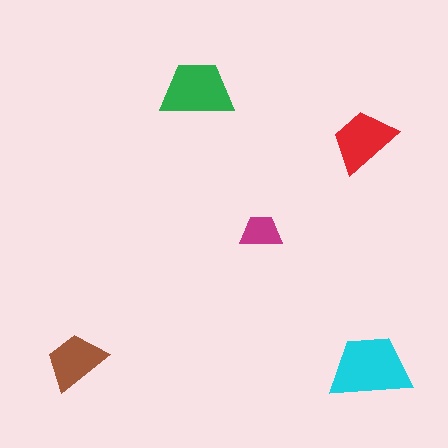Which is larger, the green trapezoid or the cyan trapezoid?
The cyan one.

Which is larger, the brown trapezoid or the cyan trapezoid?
The cyan one.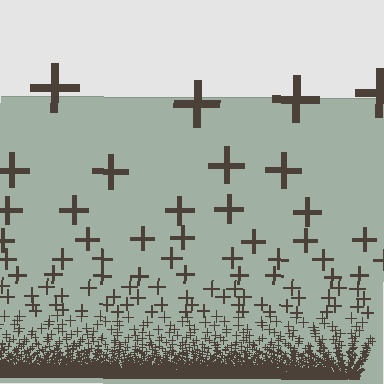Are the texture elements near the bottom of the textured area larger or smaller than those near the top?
Smaller. The gradient is inverted — elements near the bottom are smaller and denser.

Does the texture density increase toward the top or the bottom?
Density increases toward the bottom.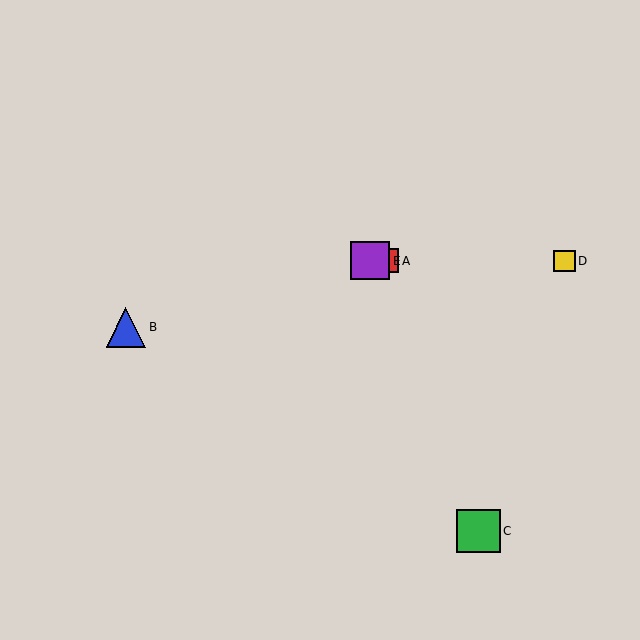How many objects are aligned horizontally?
3 objects (A, D, E) are aligned horizontally.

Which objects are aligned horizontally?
Objects A, D, E are aligned horizontally.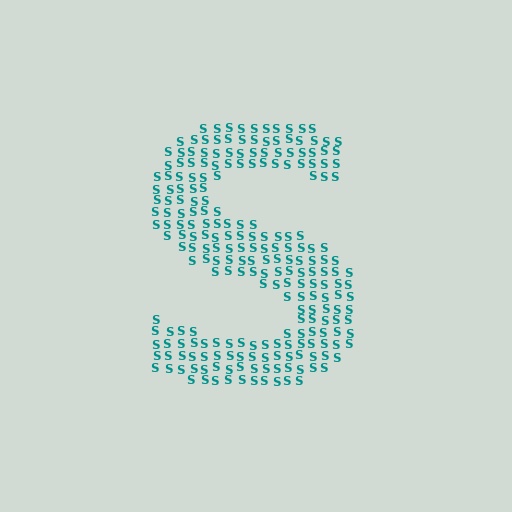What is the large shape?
The large shape is the letter S.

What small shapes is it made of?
It is made of small letter S's.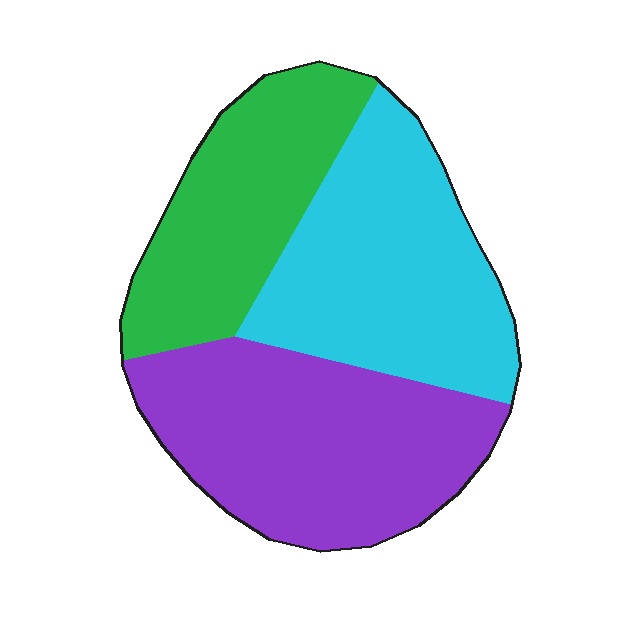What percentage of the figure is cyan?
Cyan covers about 35% of the figure.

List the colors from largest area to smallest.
From largest to smallest: purple, cyan, green.